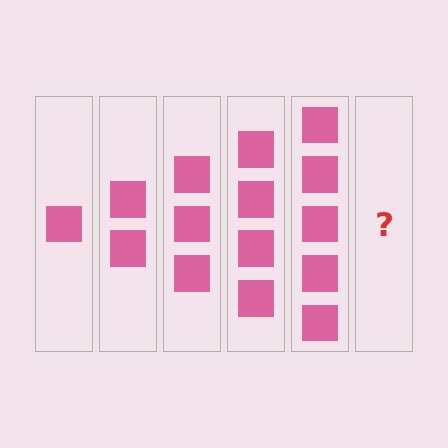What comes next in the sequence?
The next element should be 6 squares.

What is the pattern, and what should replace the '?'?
The pattern is that each step adds one more square. The '?' should be 6 squares.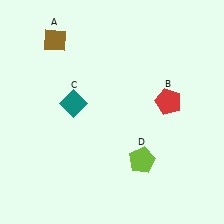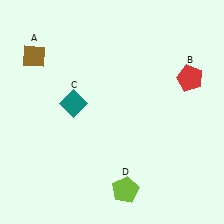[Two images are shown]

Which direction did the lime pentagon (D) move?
The lime pentagon (D) moved down.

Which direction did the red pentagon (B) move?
The red pentagon (B) moved up.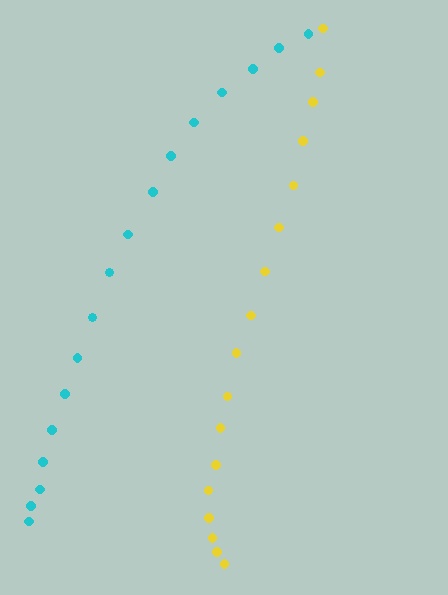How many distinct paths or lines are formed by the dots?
There are 2 distinct paths.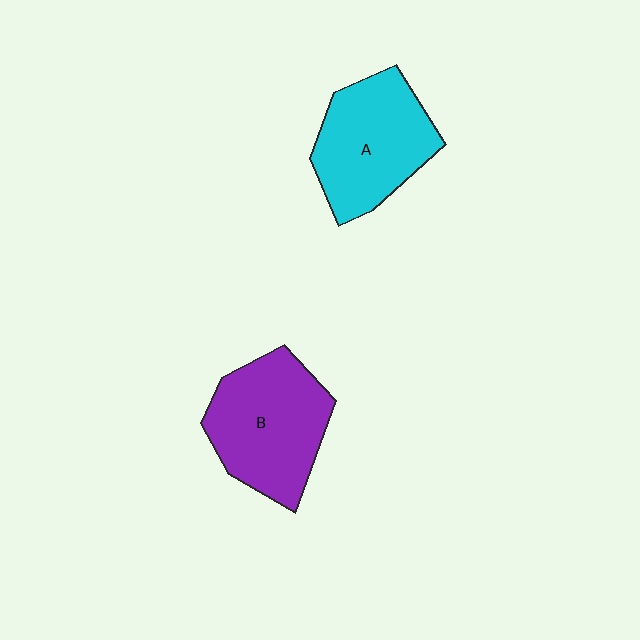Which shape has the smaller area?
Shape A (cyan).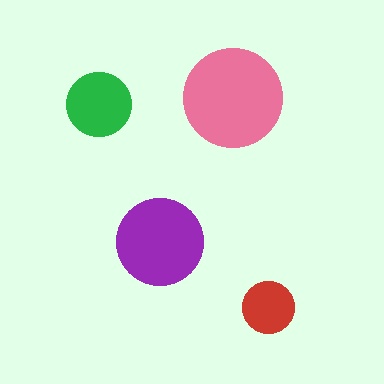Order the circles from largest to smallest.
the pink one, the purple one, the green one, the red one.